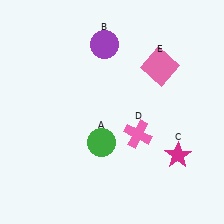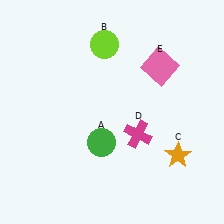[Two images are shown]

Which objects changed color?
B changed from purple to lime. C changed from magenta to orange. D changed from pink to magenta.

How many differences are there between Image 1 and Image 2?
There are 3 differences between the two images.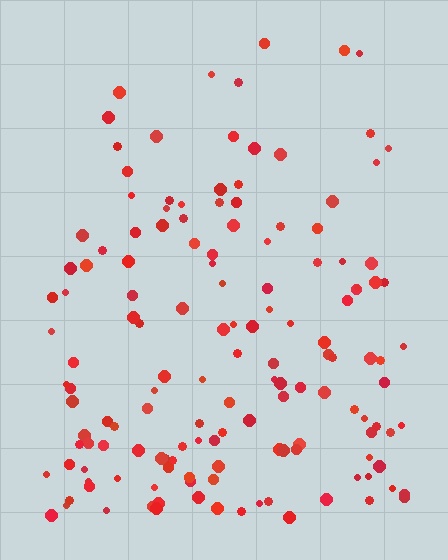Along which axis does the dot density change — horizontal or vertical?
Vertical.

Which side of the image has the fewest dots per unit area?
The top.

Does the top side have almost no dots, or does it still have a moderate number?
Still a moderate number, just noticeably fewer than the bottom.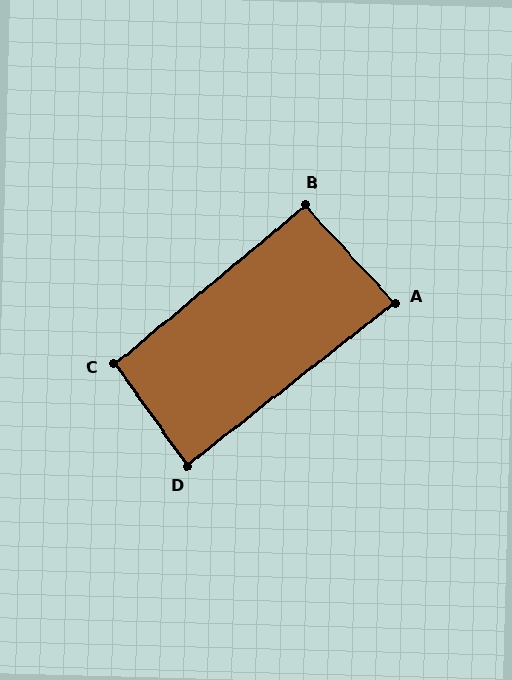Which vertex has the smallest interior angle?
A, at approximately 86 degrees.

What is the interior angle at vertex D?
Approximately 87 degrees (approximately right).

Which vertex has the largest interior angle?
C, at approximately 94 degrees.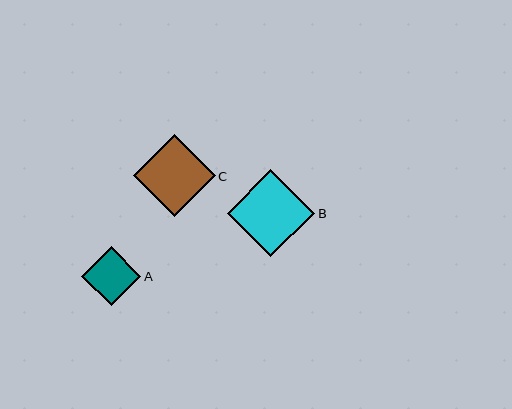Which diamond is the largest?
Diamond B is the largest with a size of approximately 87 pixels.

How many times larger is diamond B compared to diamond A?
Diamond B is approximately 1.5 times the size of diamond A.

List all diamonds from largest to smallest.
From largest to smallest: B, C, A.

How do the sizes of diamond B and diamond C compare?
Diamond B and diamond C are approximately the same size.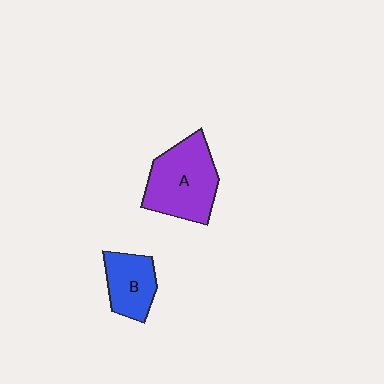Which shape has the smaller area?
Shape B (blue).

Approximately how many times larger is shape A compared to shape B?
Approximately 1.7 times.